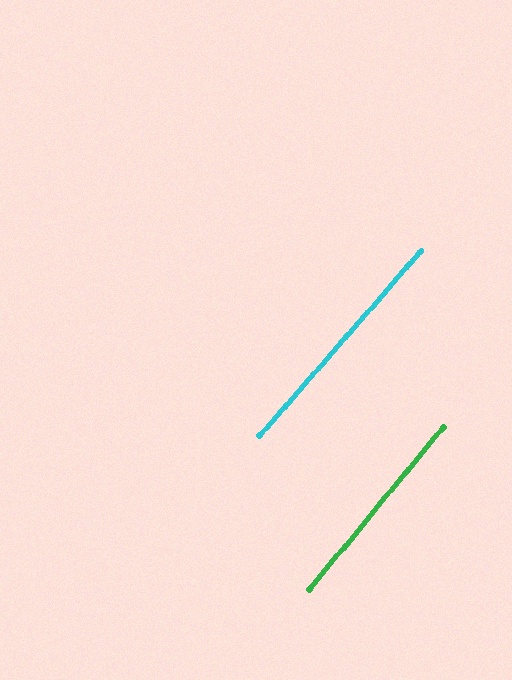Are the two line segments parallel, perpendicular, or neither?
Parallel — their directions differ by only 1.4°.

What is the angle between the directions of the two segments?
Approximately 1 degree.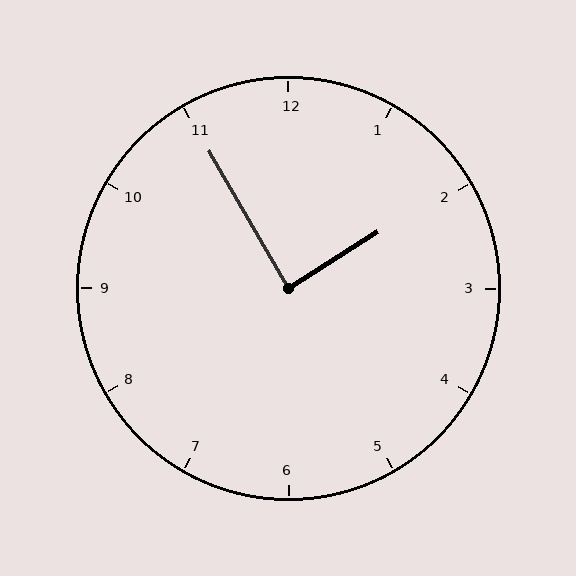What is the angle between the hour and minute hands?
Approximately 88 degrees.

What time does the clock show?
1:55.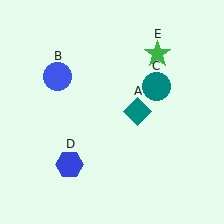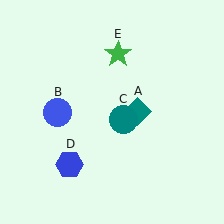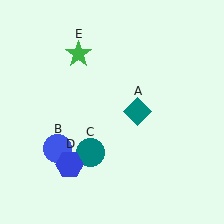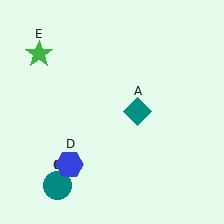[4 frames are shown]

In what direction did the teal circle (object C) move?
The teal circle (object C) moved down and to the left.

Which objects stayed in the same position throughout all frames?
Teal diamond (object A) and blue hexagon (object D) remained stationary.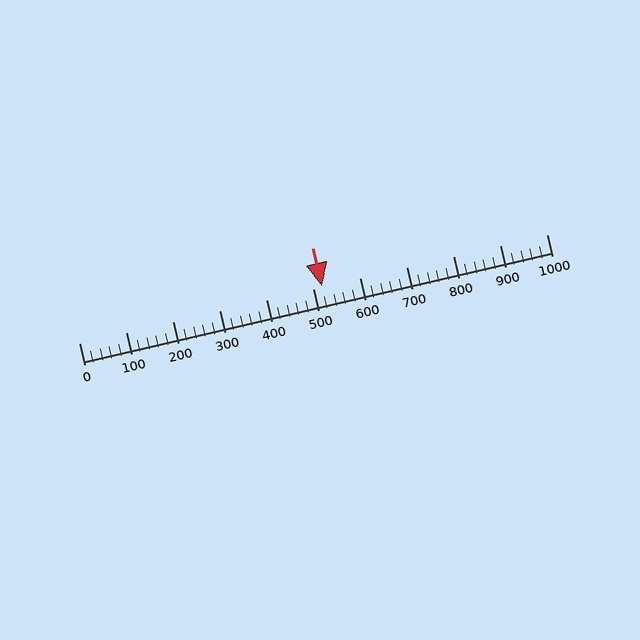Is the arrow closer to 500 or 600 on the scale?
The arrow is closer to 500.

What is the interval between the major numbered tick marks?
The major tick marks are spaced 100 units apart.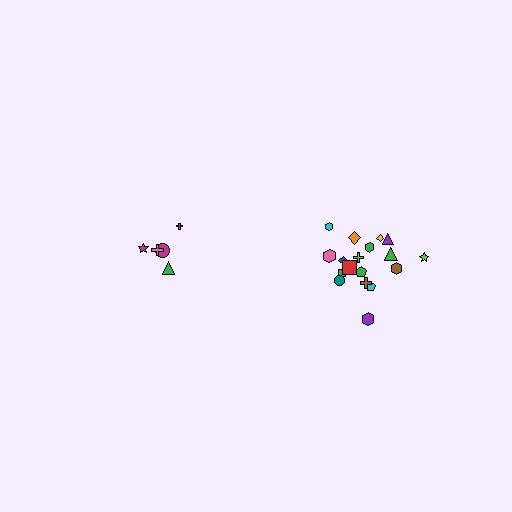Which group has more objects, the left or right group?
The right group.